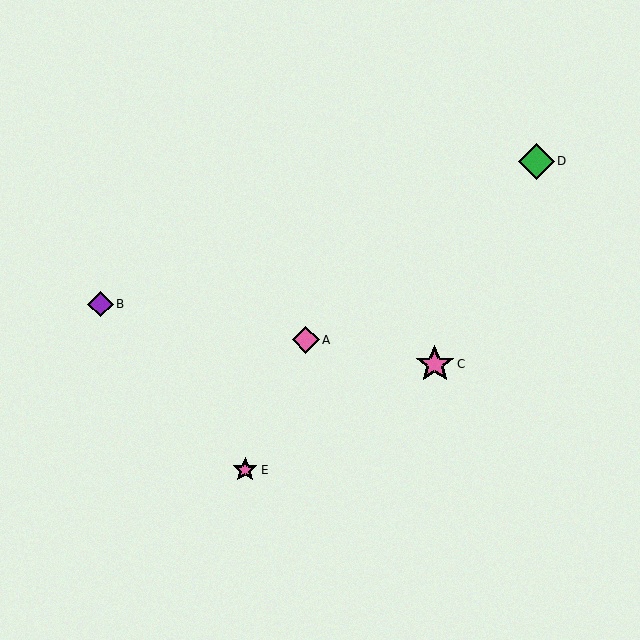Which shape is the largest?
The pink star (labeled C) is the largest.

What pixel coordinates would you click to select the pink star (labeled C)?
Click at (435, 364) to select the pink star C.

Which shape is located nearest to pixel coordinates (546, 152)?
The green diamond (labeled D) at (536, 161) is nearest to that location.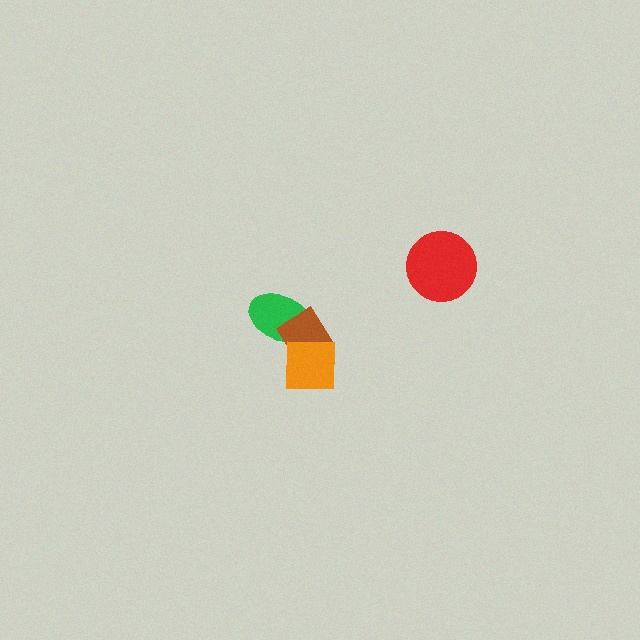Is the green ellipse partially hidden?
Yes, it is partially covered by another shape.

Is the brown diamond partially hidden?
Yes, it is partially covered by another shape.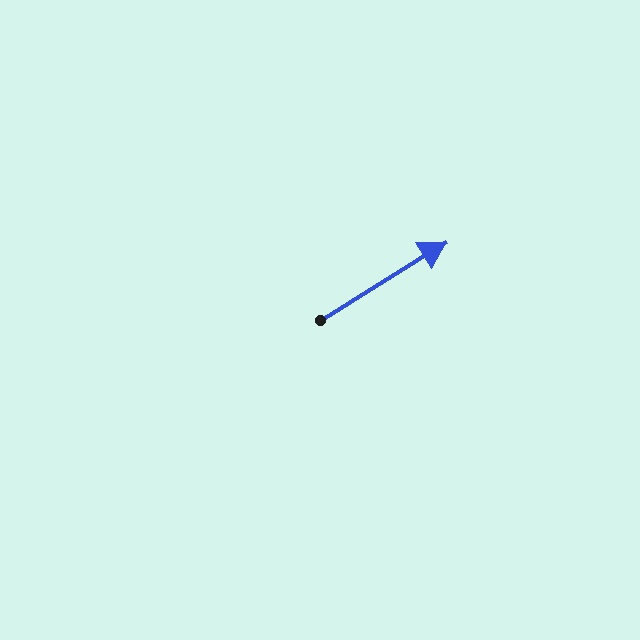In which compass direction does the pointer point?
Northeast.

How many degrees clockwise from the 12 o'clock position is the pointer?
Approximately 58 degrees.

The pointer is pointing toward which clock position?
Roughly 2 o'clock.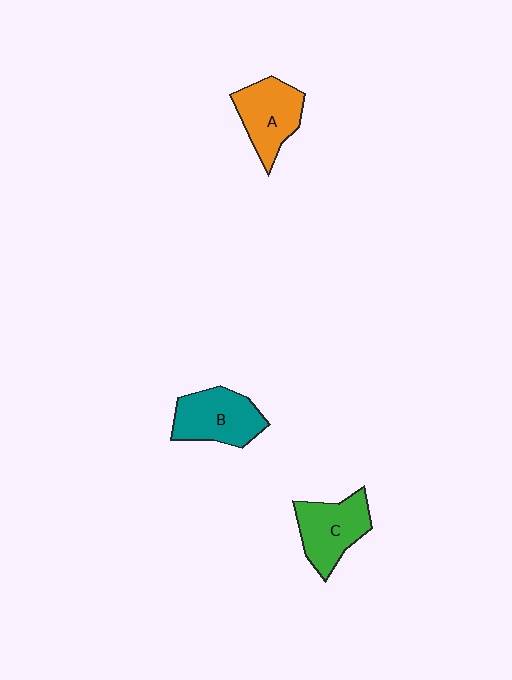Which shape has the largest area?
Shape B (teal).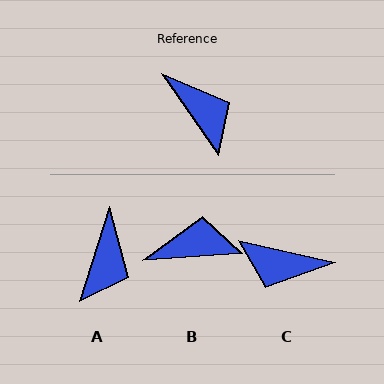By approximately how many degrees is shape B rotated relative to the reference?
Approximately 59 degrees counter-clockwise.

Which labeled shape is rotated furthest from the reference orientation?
C, about 138 degrees away.